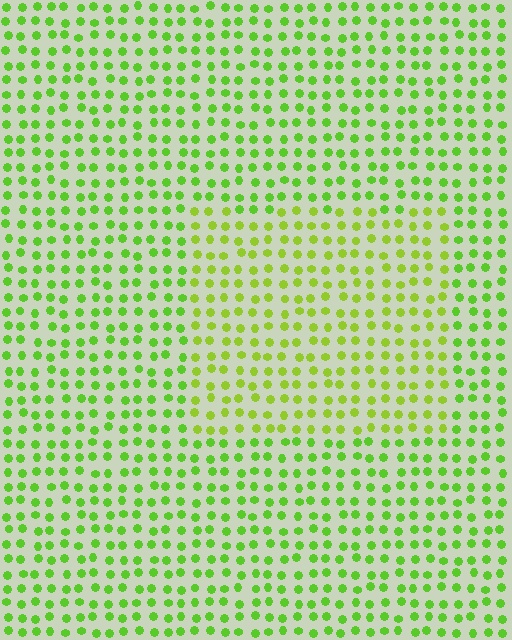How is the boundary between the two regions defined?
The boundary is defined purely by a slight shift in hue (about 21 degrees). Spacing, size, and orientation are identical on both sides.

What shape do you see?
I see a rectangle.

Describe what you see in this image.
The image is filled with small lime elements in a uniform arrangement. A rectangle-shaped region is visible where the elements are tinted to a slightly different hue, forming a subtle color boundary.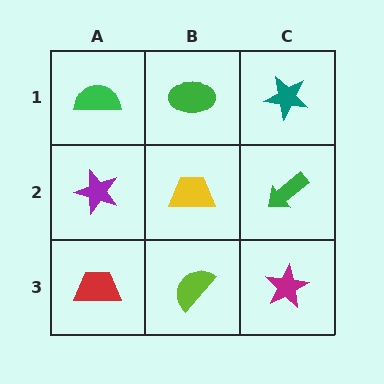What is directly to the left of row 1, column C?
A green ellipse.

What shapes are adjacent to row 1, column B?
A yellow trapezoid (row 2, column B), a green semicircle (row 1, column A), a teal star (row 1, column C).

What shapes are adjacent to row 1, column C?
A green arrow (row 2, column C), a green ellipse (row 1, column B).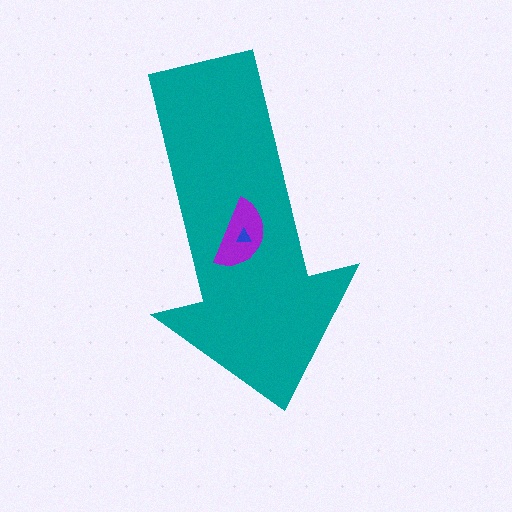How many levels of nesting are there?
3.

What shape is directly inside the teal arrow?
The purple semicircle.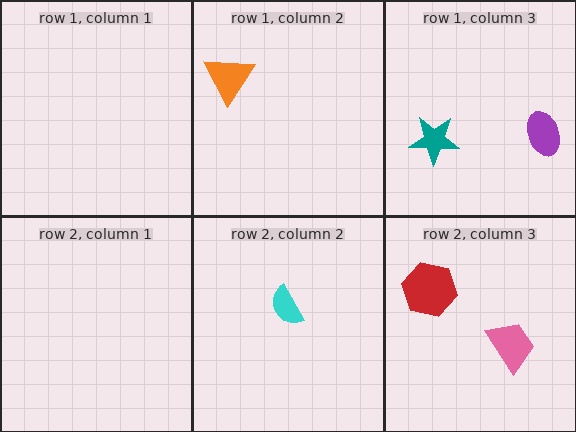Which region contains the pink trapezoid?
The row 2, column 3 region.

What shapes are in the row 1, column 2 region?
The orange triangle.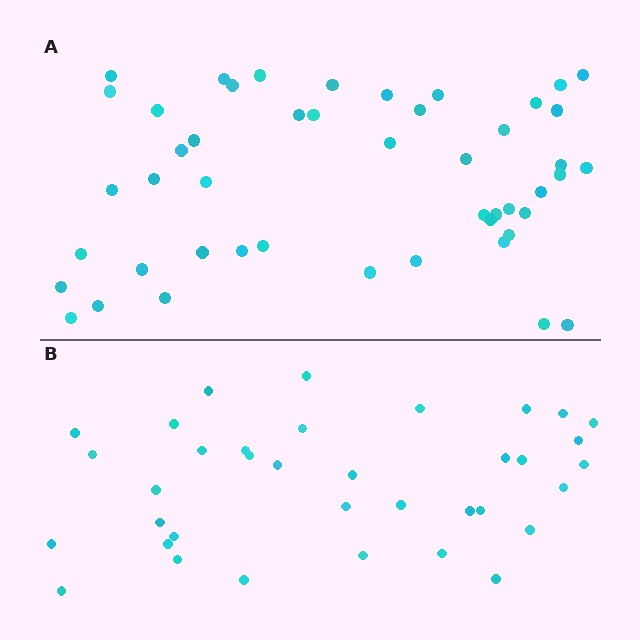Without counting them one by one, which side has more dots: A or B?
Region A (the top region) has more dots.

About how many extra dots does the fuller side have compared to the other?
Region A has roughly 12 or so more dots than region B.